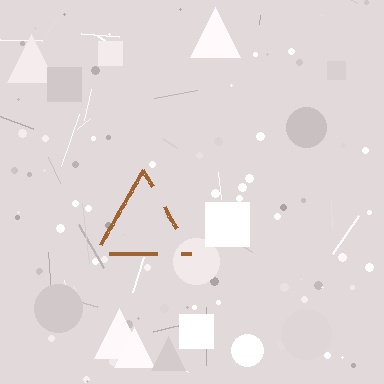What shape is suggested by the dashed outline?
The dashed outline suggests a triangle.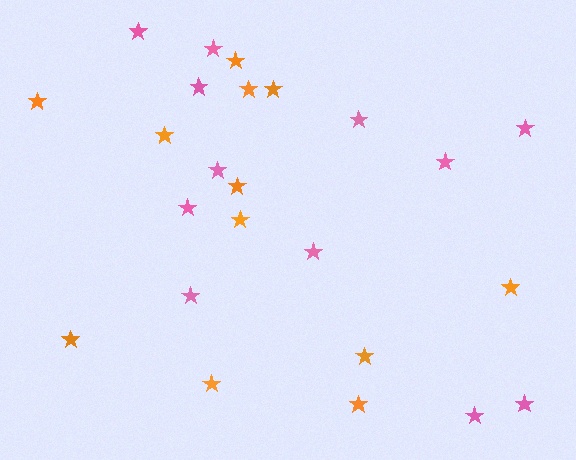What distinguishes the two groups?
There are 2 groups: one group of orange stars (12) and one group of pink stars (12).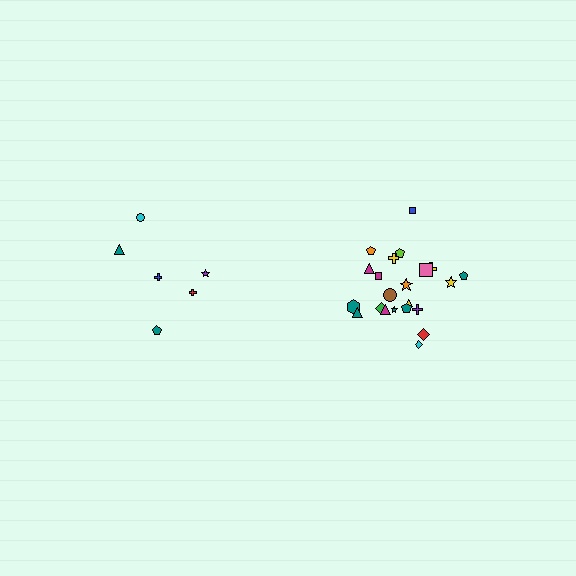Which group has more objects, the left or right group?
The right group.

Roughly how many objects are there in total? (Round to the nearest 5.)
Roughly 30 objects in total.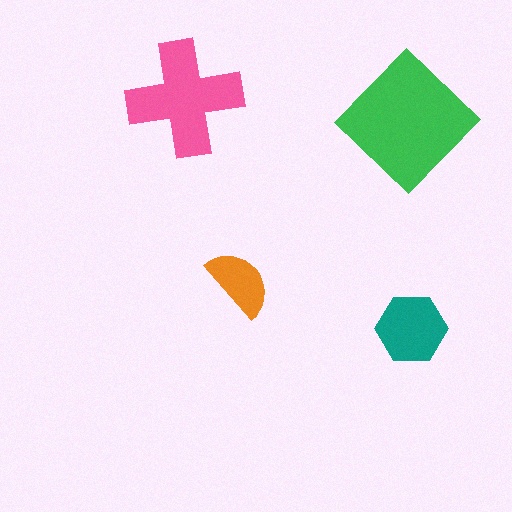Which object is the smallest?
The orange semicircle.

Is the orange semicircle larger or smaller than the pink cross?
Smaller.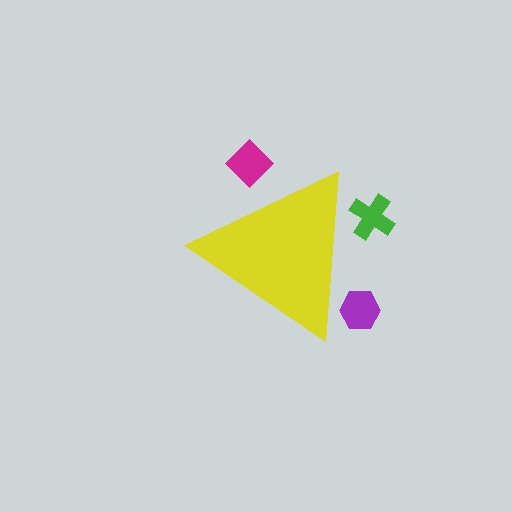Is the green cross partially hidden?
Yes, the green cross is partially hidden behind the yellow triangle.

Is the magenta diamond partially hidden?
Yes, the magenta diamond is partially hidden behind the yellow triangle.